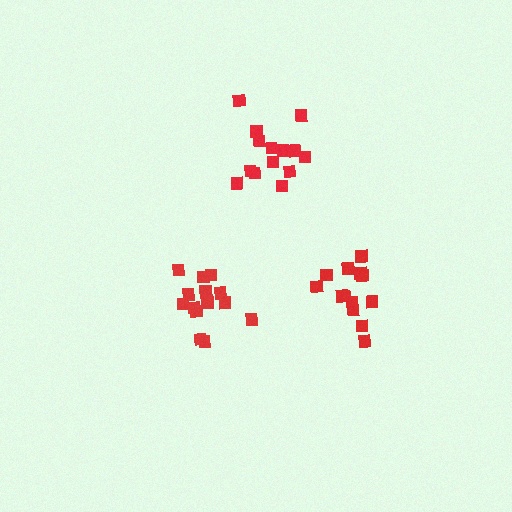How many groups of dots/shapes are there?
There are 3 groups.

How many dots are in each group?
Group 1: 13 dots, Group 2: 14 dots, Group 3: 15 dots (42 total).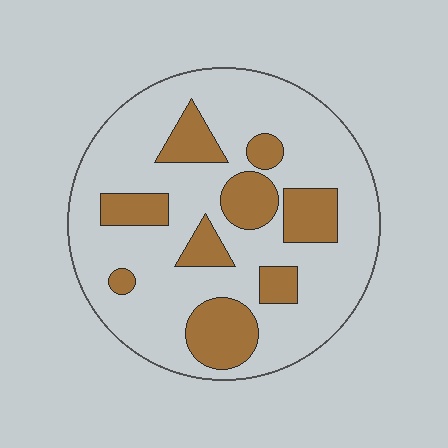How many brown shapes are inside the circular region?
9.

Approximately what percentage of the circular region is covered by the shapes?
Approximately 25%.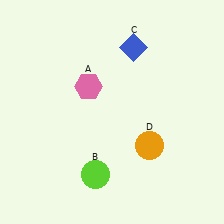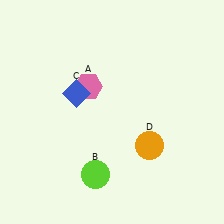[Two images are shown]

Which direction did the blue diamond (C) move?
The blue diamond (C) moved left.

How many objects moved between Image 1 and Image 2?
1 object moved between the two images.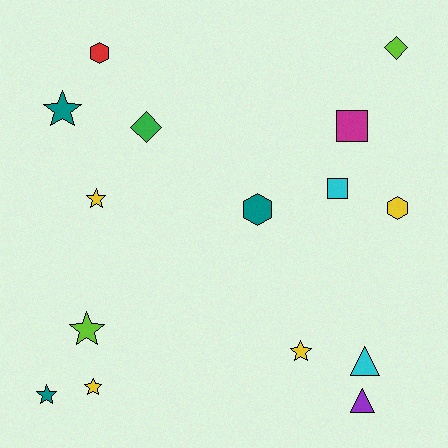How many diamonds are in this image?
There are 2 diamonds.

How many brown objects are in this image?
There are no brown objects.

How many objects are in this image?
There are 15 objects.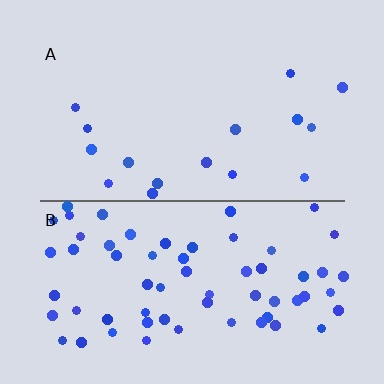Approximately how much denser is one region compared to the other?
Approximately 3.9× — region B over region A.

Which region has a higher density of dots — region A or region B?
B (the bottom).